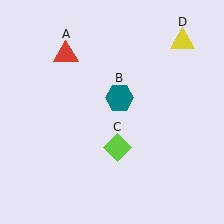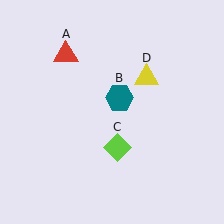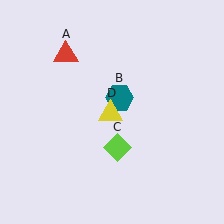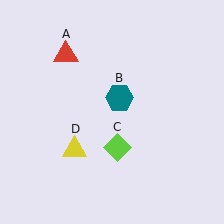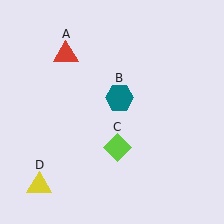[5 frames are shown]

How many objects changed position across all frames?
1 object changed position: yellow triangle (object D).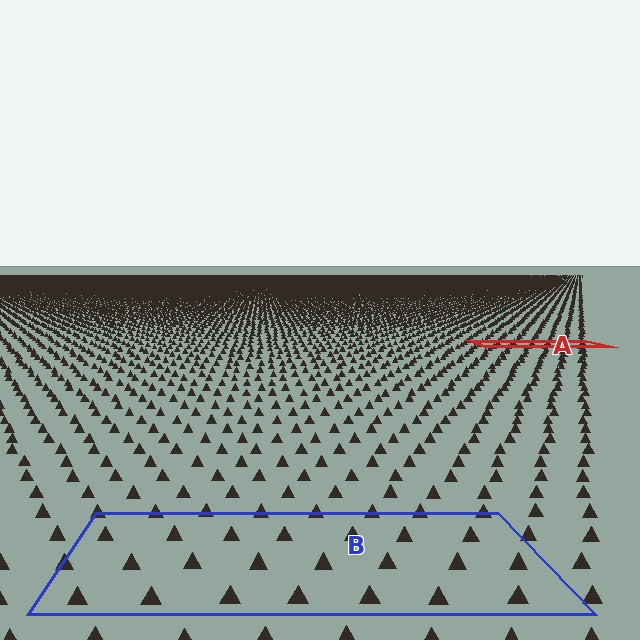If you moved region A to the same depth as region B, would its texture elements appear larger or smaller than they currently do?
They would appear larger. At a closer depth, the same texture elements are projected at a bigger on-screen size.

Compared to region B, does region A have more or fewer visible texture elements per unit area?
Region A has more texture elements per unit area — they are packed more densely because it is farther away.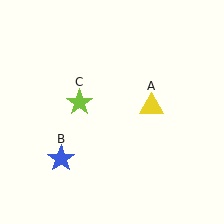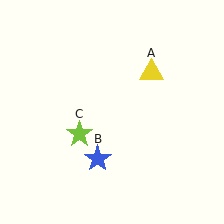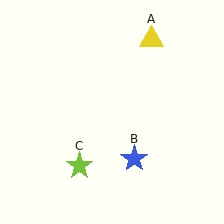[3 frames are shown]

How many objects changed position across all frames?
3 objects changed position: yellow triangle (object A), blue star (object B), lime star (object C).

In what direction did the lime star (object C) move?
The lime star (object C) moved down.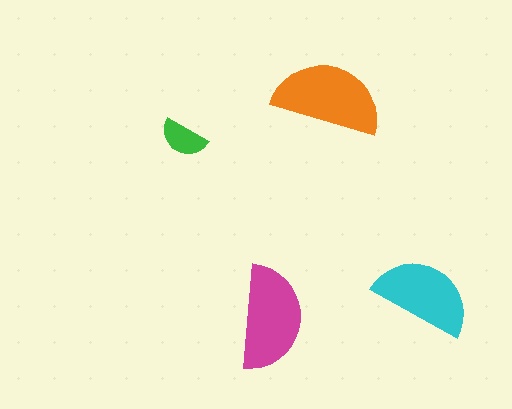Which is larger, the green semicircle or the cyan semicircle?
The cyan one.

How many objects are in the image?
There are 4 objects in the image.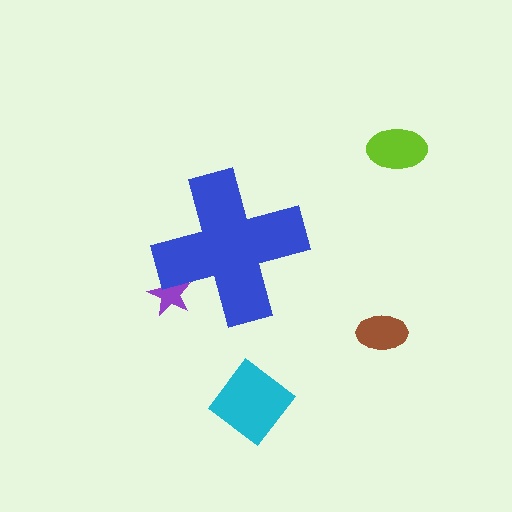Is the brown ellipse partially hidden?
No, the brown ellipse is fully visible.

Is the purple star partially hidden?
Yes, the purple star is partially hidden behind the blue cross.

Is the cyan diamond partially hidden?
No, the cyan diamond is fully visible.